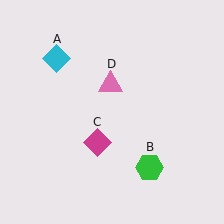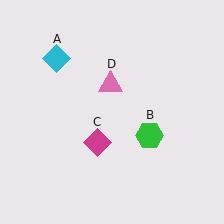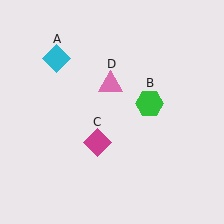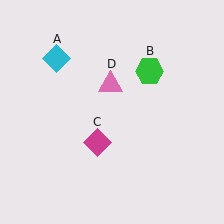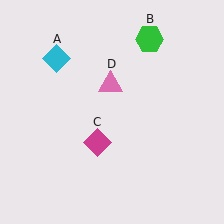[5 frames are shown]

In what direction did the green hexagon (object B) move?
The green hexagon (object B) moved up.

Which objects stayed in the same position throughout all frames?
Cyan diamond (object A) and magenta diamond (object C) and pink triangle (object D) remained stationary.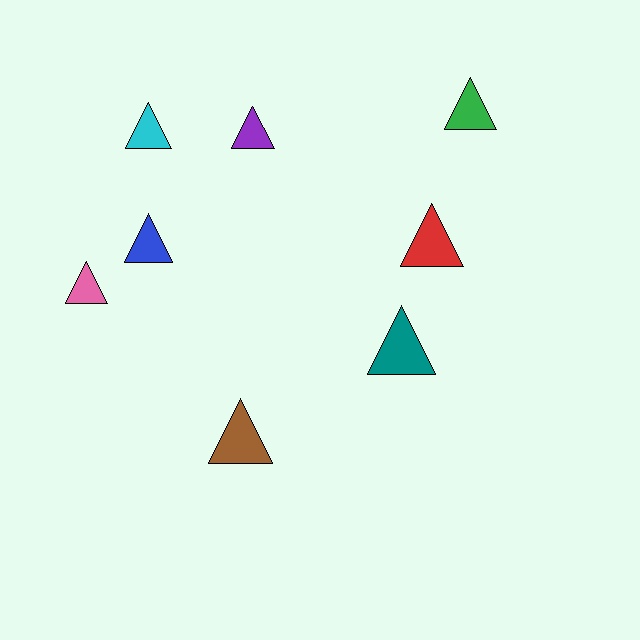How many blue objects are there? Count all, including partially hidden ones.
There is 1 blue object.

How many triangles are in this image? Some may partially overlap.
There are 8 triangles.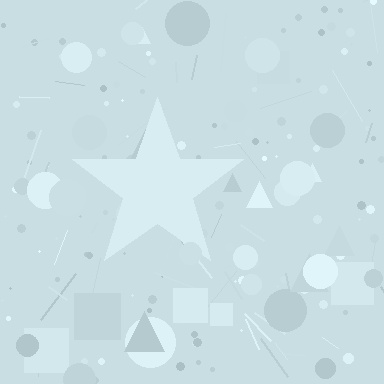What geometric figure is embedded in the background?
A star is embedded in the background.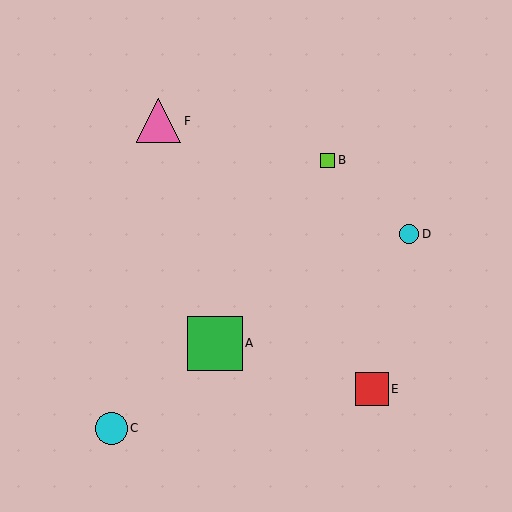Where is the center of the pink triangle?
The center of the pink triangle is at (159, 121).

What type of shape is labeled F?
Shape F is a pink triangle.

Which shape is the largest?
The green square (labeled A) is the largest.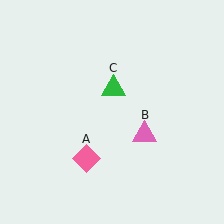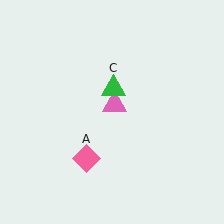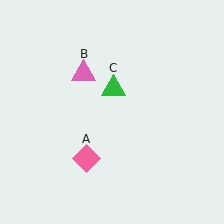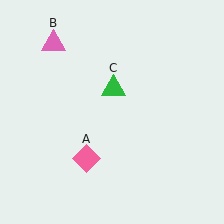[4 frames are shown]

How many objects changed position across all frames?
1 object changed position: pink triangle (object B).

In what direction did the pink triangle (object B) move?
The pink triangle (object B) moved up and to the left.